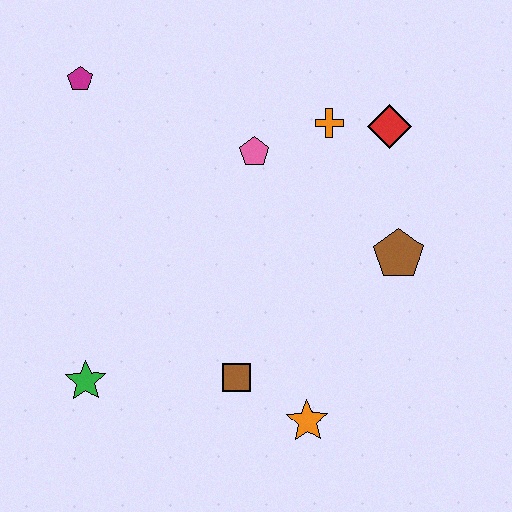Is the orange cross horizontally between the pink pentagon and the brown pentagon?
Yes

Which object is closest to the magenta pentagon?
The pink pentagon is closest to the magenta pentagon.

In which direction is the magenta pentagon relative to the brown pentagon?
The magenta pentagon is to the left of the brown pentagon.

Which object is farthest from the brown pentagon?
The magenta pentagon is farthest from the brown pentagon.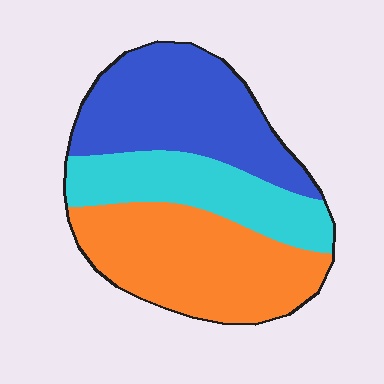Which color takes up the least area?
Cyan, at roughly 25%.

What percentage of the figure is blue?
Blue takes up about three eighths (3/8) of the figure.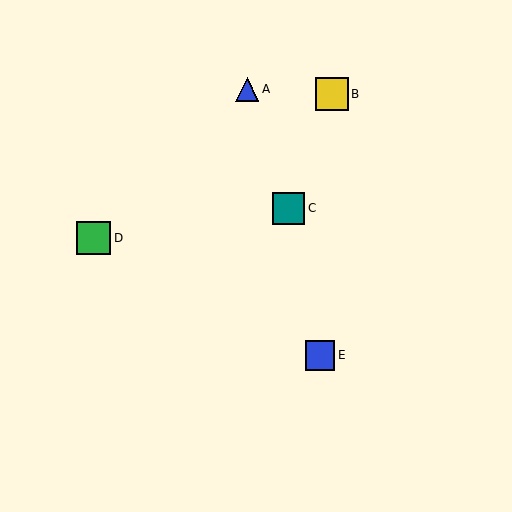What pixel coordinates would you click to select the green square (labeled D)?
Click at (94, 238) to select the green square D.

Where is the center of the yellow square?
The center of the yellow square is at (332, 94).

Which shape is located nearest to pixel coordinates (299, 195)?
The teal square (labeled C) at (289, 208) is nearest to that location.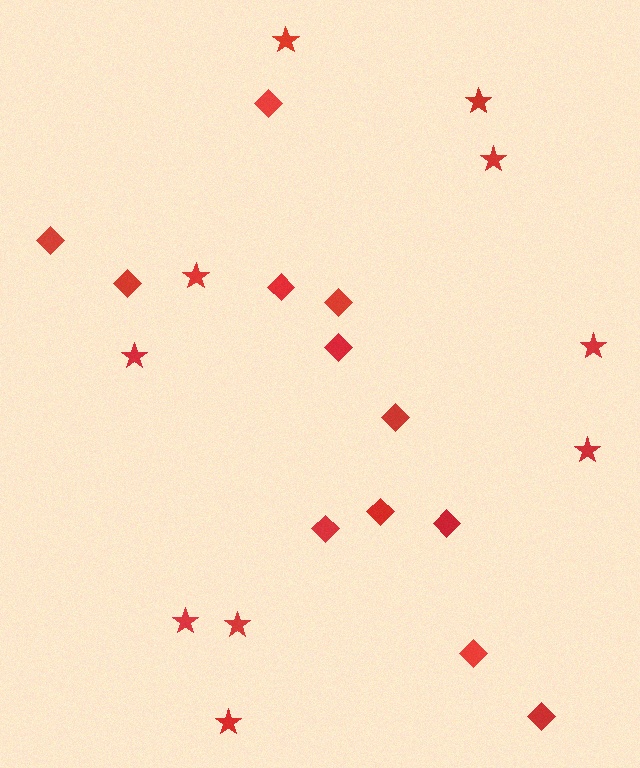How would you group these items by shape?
There are 2 groups: one group of stars (10) and one group of diamonds (12).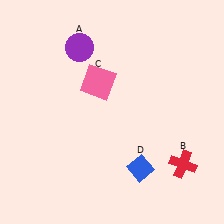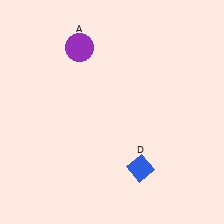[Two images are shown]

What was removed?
The pink square (C), the red cross (B) were removed in Image 2.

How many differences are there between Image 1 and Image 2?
There are 2 differences between the two images.